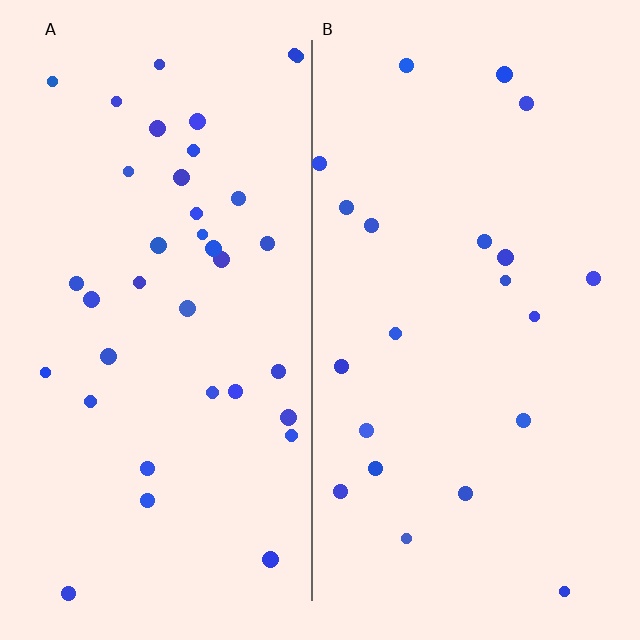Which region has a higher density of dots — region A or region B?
A (the left).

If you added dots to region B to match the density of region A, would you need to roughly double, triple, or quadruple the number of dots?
Approximately double.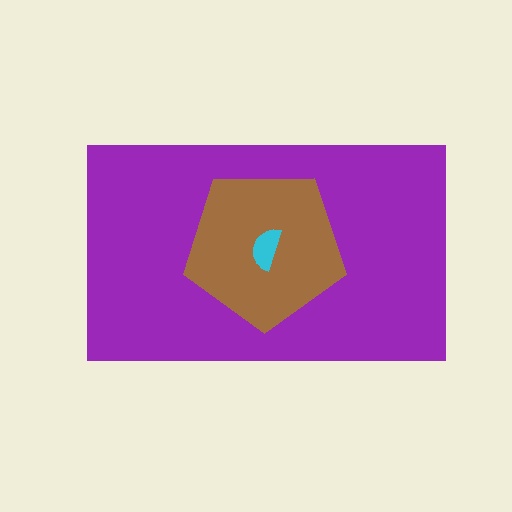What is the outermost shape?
The purple rectangle.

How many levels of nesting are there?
3.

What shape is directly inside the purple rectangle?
The brown pentagon.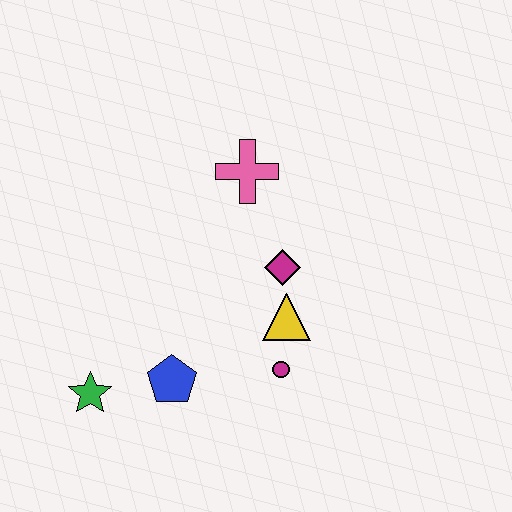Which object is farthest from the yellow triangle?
The green star is farthest from the yellow triangle.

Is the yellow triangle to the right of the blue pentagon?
Yes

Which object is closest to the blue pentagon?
The green star is closest to the blue pentagon.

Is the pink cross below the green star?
No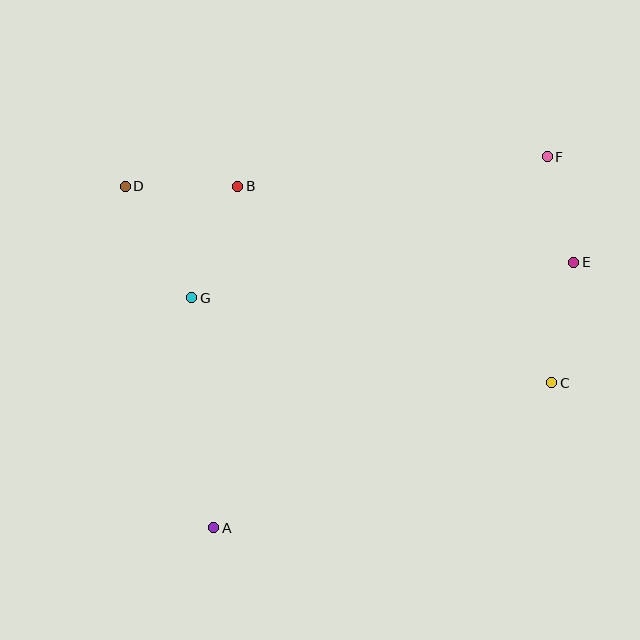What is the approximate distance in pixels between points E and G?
The distance between E and G is approximately 384 pixels.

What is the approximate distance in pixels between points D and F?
The distance between D and F is approximately 423 pixels.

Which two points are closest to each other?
Points E and F are closest to each other.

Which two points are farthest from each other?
Points A and F are farthest from each other.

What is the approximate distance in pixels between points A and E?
The distance between A and E is approximately 447 pixels.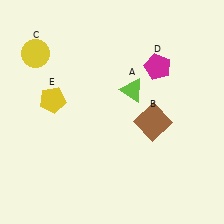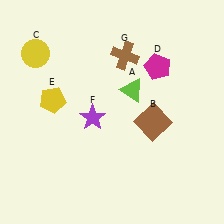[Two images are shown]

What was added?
A purple star (F), a brown cross (G) were added in Image 2.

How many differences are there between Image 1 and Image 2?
There are 2 differences between the two images.